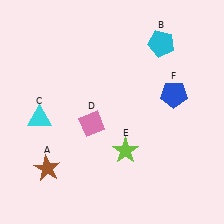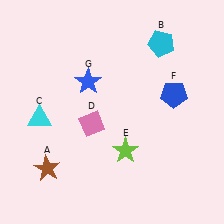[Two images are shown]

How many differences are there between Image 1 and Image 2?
There is 1 difference between the two images.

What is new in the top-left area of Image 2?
A blue star (G) was added in the top-left area of Image 2.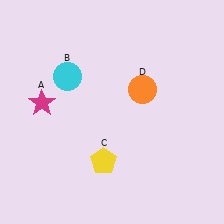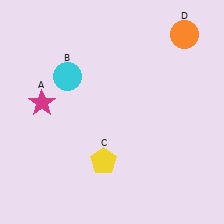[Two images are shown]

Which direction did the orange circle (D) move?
The orange circle (D) moved up.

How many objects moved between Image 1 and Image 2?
1 object moved between the two images.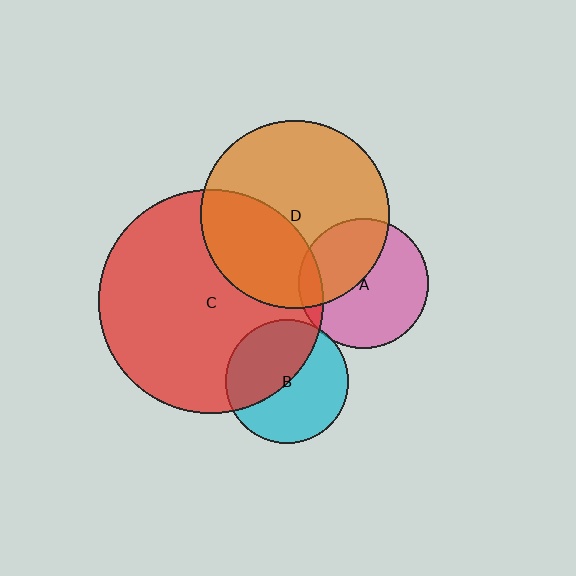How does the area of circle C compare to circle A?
Approximately 3.0 times.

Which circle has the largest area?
Circle C (red).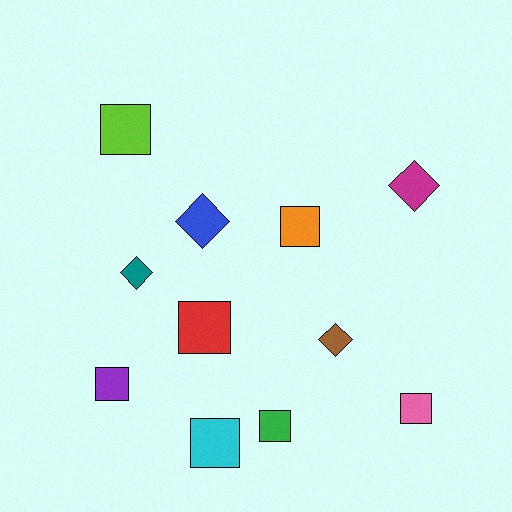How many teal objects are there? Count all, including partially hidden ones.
There is 1 teal object.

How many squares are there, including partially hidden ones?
There are 7 squares.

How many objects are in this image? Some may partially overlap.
There are 11 objects.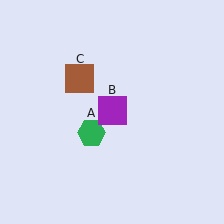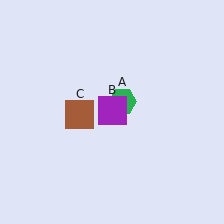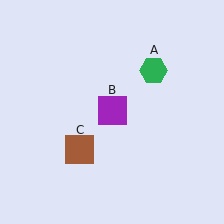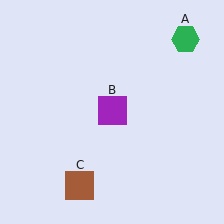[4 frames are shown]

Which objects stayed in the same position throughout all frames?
Purple square (object B) remained stationary.